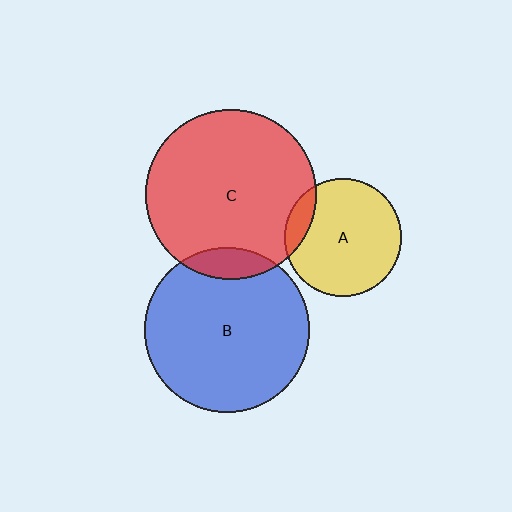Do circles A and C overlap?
Yes.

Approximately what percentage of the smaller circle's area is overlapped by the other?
Approximately 10%.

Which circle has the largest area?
Circle C (red).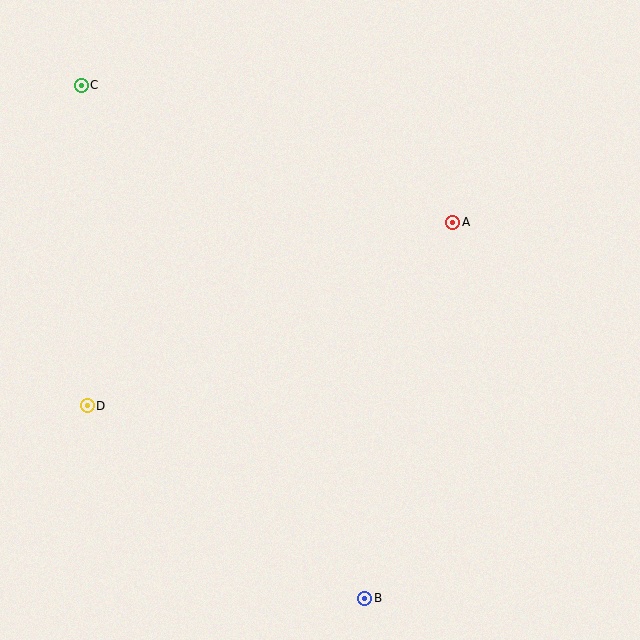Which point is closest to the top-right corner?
Point A is closest to the top-right corner.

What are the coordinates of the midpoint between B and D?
The midpoint between B and D is at (226, 502).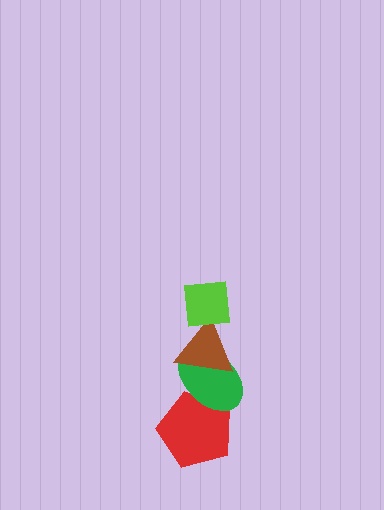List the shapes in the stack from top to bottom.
From top to bottom: the lime square, the brown triangle, the green ellipse, the red pentagon.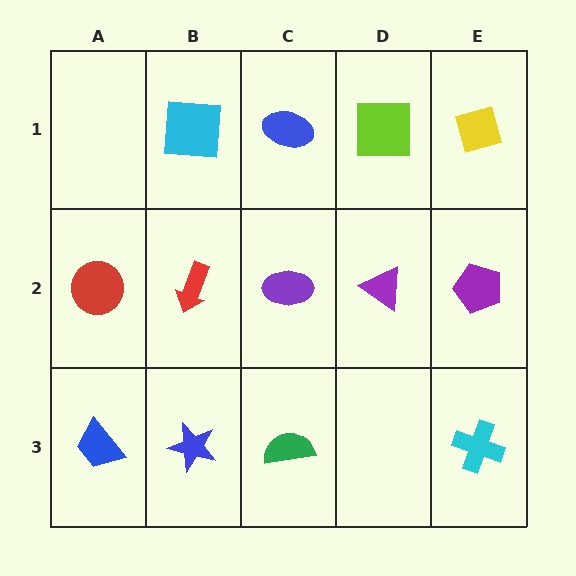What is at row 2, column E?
A purple pentagon.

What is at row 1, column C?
A blue ellipse.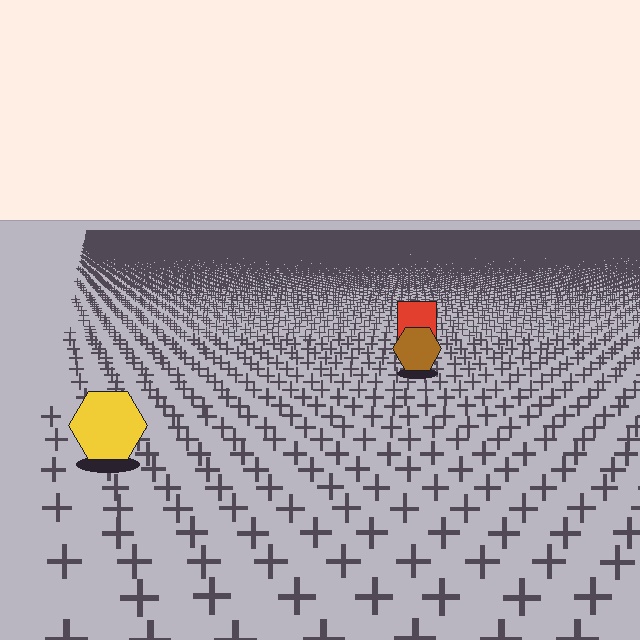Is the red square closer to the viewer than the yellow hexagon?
No. The yellow hexagon is closer — you can tell from the texture gradient: the ground texture is coarser near it.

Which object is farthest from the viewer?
The red square is farthest from the viewer. It appears smaller and the ground texture around it is denser.